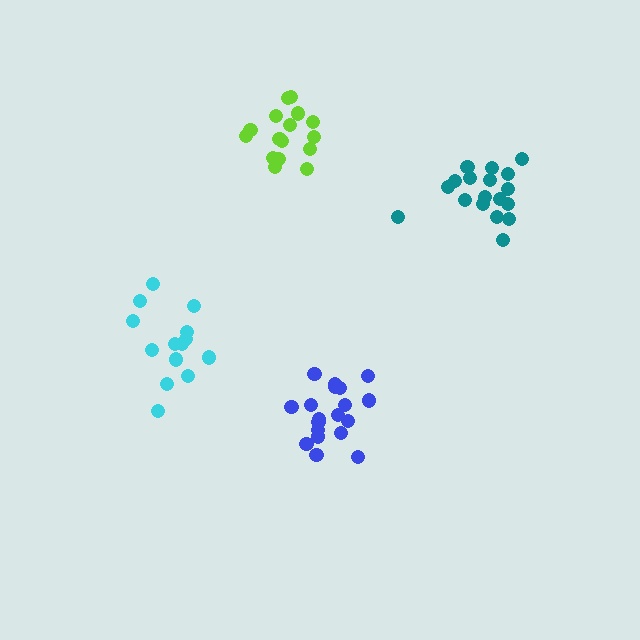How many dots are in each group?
Group 1: 19 dots, Group 2: 14 dots, Group 3: 16 dots, Group 4: 18 dots (67 total).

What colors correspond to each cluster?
The clusters are colored: blue, cyan, lime, teal.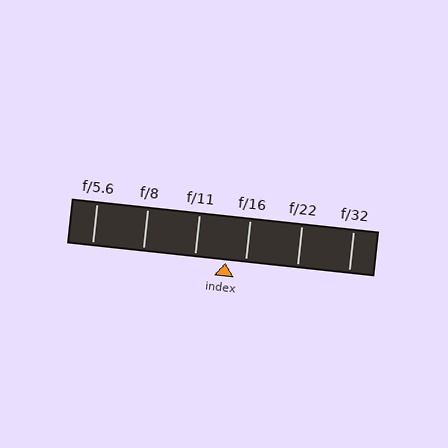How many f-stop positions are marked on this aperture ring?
There are 6 f-stop positions marked.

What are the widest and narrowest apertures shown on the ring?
The widest aperture shown is f/5.6 and the narrowest is f/32.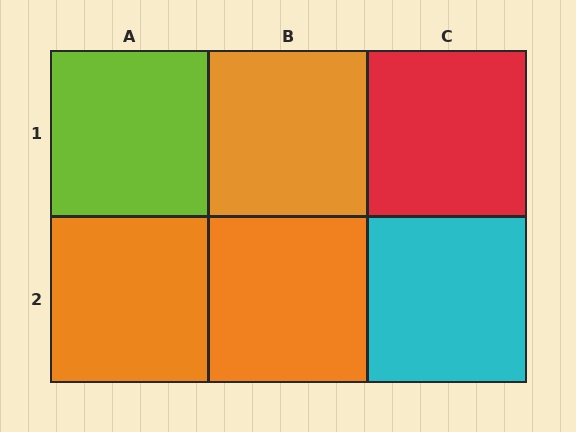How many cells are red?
1 cell is red.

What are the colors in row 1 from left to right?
Lime, orange, red.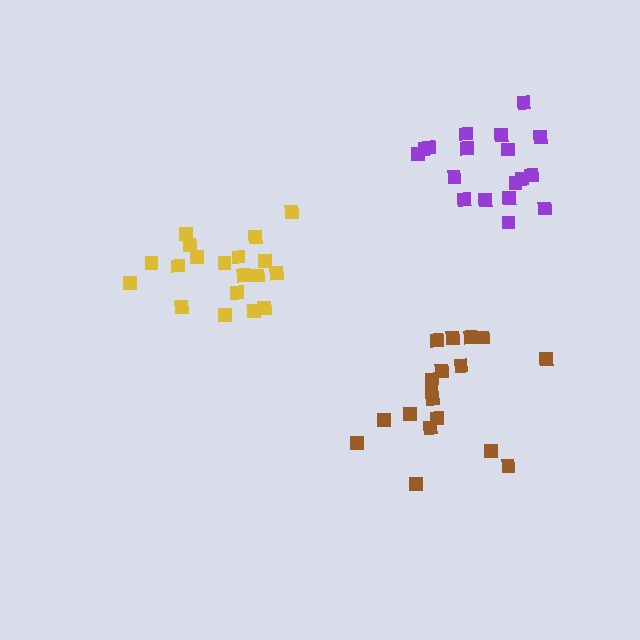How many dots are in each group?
Group 1: 18 dots, Group 2: 19 dots, Group 3: 18 dots (55 total).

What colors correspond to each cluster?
The clusters are colored: purple, yellow, brown.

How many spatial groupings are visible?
There are 3 spatial groupings.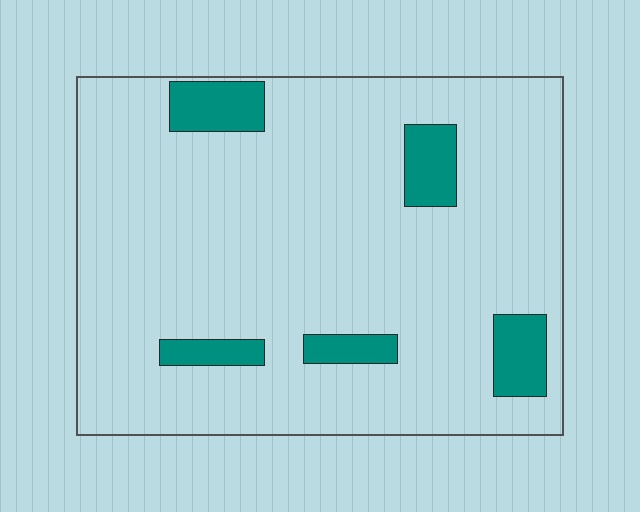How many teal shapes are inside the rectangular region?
5.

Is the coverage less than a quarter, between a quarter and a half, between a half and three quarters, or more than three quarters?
Less than a quarter.